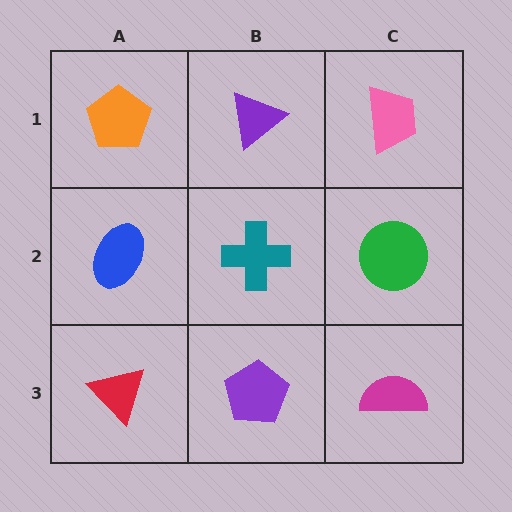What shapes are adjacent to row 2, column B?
A purple triangle (row 1, column B), a purple pentagon (row 3, column B), a blue ellipse (row 2, column A), a green circle (row 2, column C).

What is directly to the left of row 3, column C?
A purple pentagon.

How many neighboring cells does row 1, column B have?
3.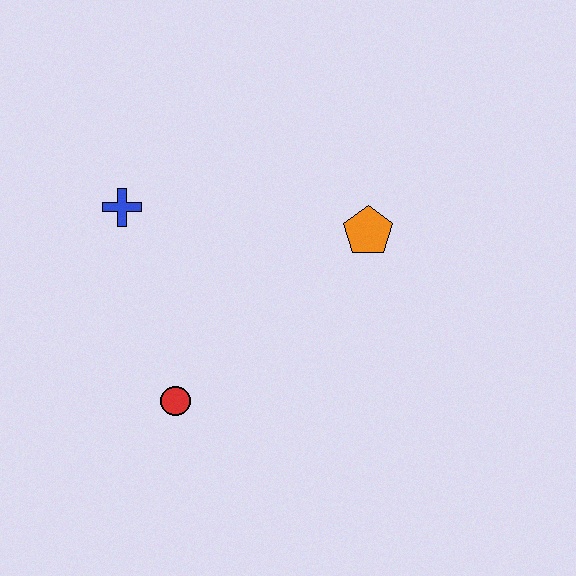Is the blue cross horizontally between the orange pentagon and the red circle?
No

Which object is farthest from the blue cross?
The orange pentagon is farthest from the blue cross.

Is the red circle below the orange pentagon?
Yes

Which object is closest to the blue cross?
The red circle is closest to the blue cross.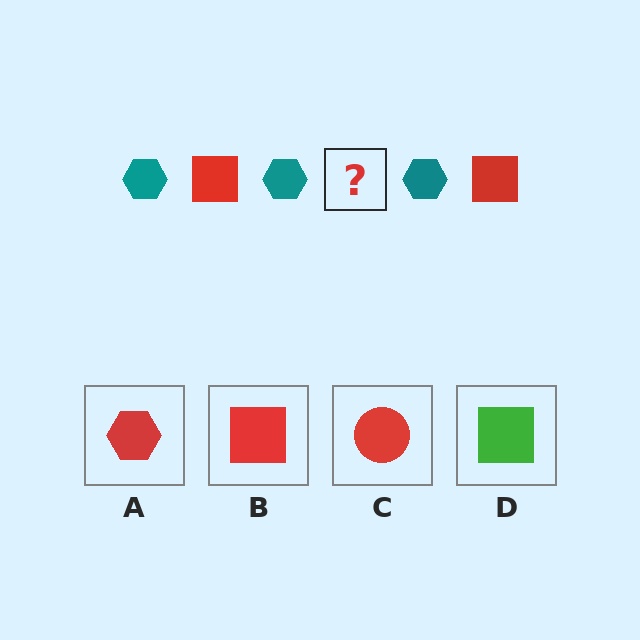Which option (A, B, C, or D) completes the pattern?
B.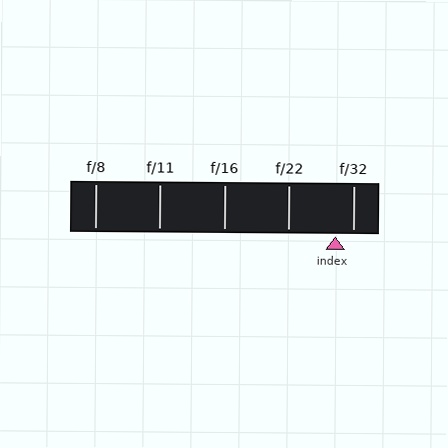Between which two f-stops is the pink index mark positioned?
The index mark is between f/22 and f/32.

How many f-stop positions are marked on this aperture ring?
There are 5 f-stop positions marked.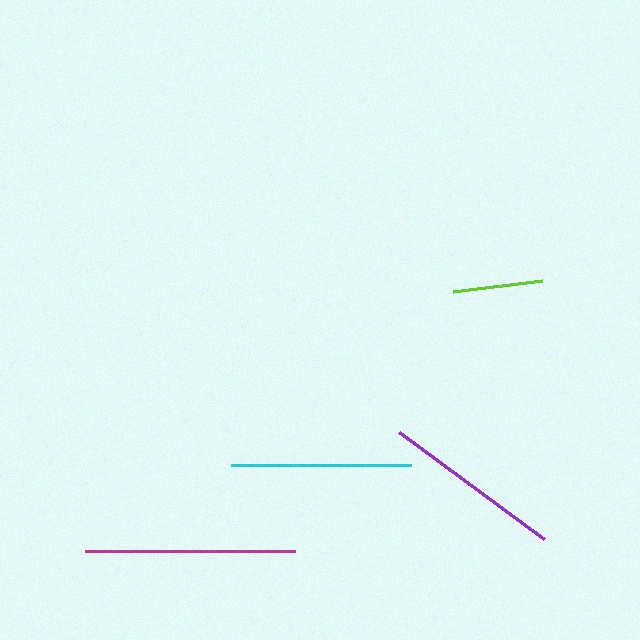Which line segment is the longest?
The magenta line is the longest at approximately 210 pixels.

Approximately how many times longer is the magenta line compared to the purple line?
The magenta line is approximately 1.2 times the length of the purple line.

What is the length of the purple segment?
The purple segment is approximately 181 pixels long.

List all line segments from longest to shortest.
From longest to shortest: magenta, purple, cyan, lime.